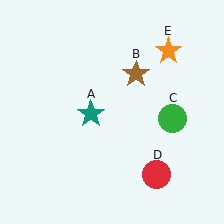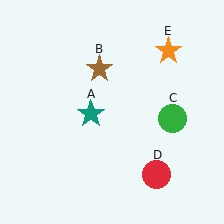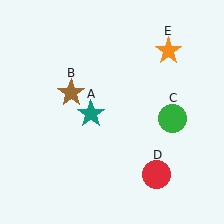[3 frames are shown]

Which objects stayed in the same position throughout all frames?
Teal star (object A) and green circle (object C) and red circle (object D) and orange star (object E) remained stationary.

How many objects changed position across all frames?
1 object changed position: brown star (object B).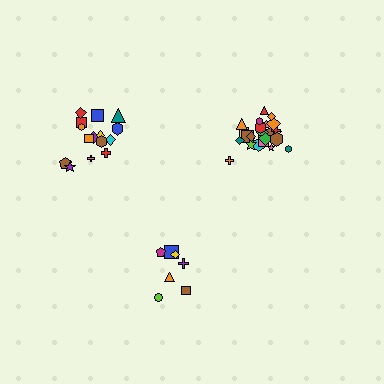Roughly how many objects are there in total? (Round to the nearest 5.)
Roughly 45 objects in total.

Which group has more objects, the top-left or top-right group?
The top-right group.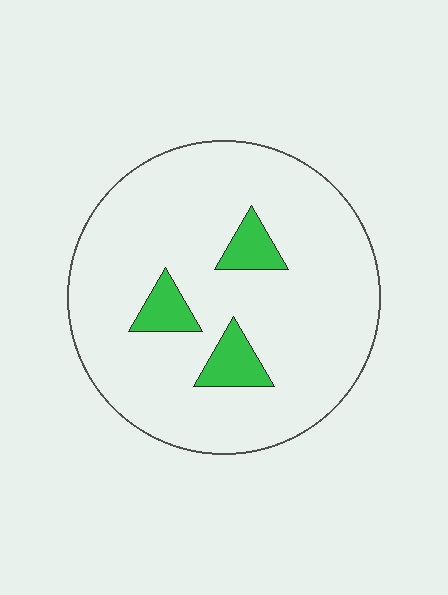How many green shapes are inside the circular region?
3.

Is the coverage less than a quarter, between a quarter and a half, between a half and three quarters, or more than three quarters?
Less than a quarter.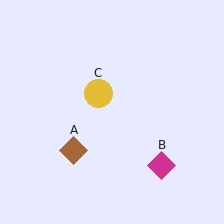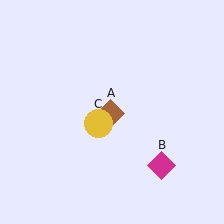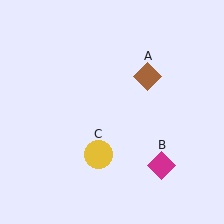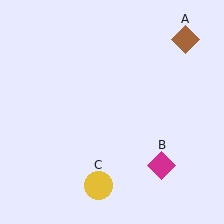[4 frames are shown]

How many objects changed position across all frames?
2 objects changed position: brown diamond (object A), yellow circle (object C).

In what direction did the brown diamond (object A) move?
The brown diamond (object A) moved up and to the right.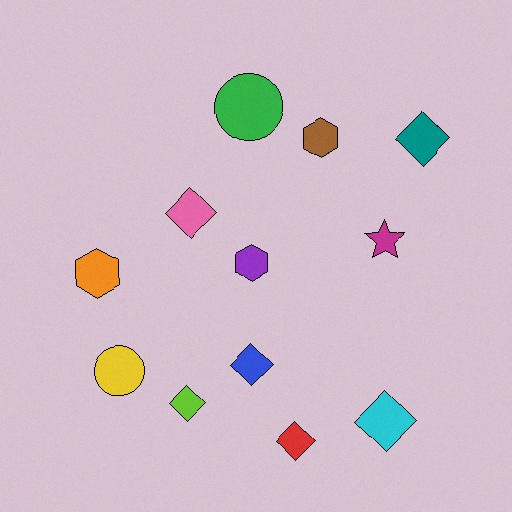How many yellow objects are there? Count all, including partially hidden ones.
There is 1 yellow object.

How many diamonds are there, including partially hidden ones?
There are 6 diamonds.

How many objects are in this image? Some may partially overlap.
There are 12 objects.